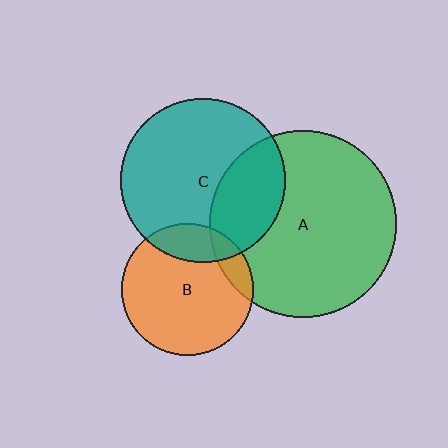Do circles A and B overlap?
Yes.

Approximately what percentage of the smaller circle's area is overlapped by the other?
Approximately 10%.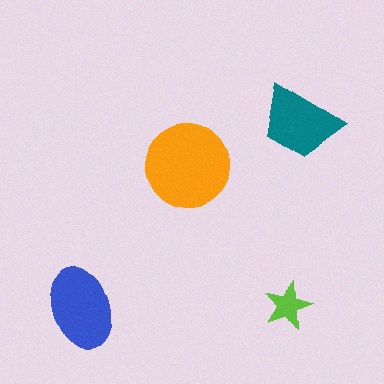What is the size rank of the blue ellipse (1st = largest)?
2nd.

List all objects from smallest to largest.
The lime star, the teal trapezoid, the blue ellipse, the orange circle.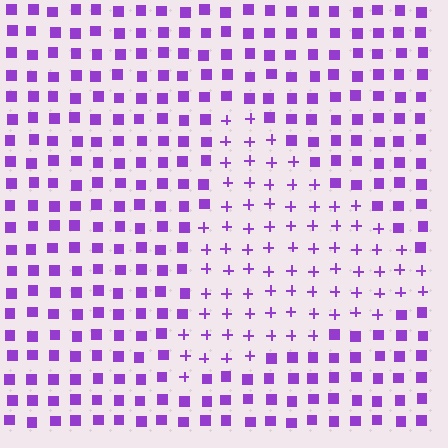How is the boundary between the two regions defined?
The boundary is defined by a change in element shape: plus signs inside vs. squares outside. All elements share the same color and spacing.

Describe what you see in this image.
The image is filled with small purple elements arranged in a uniform grid. A triangle-shaped region contains plus signs, while the surrounding area contains squares. The boundary is defined purely by the change in element shape.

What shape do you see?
I see a triangle.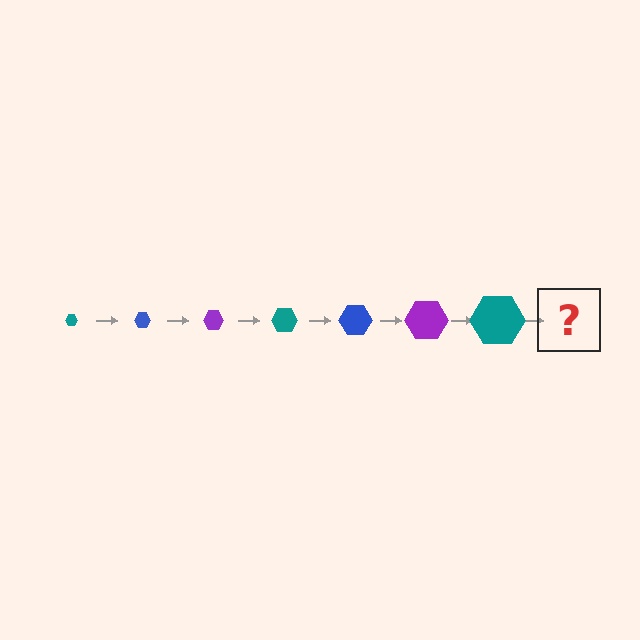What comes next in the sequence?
The next element should be a blue hexagon, larger than the previous one.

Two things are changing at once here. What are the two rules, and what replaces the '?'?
The two rules are that the hexagon grows larger each step and the color cycles through teal, blue, and purple. The '?' should be a blue hexagon, larger than the previous one.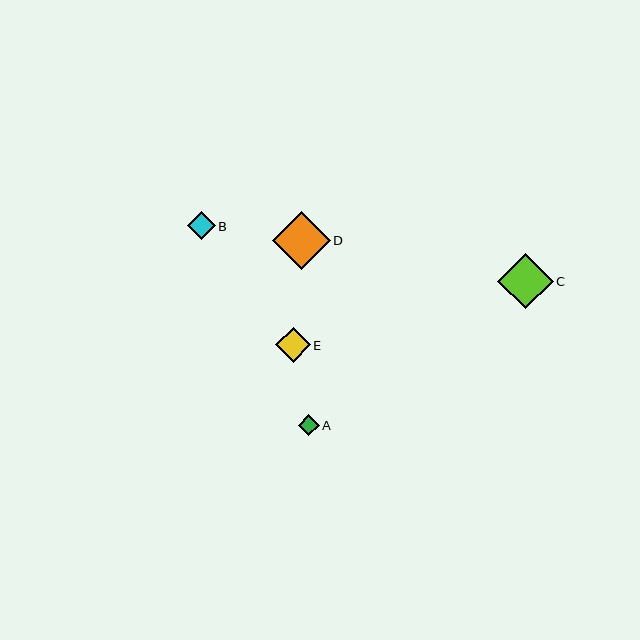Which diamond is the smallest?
Diamond A is the smallest with a size of approximately 21 pixels.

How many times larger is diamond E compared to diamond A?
Diamond E is approximately 1.7 times the size of diamond A.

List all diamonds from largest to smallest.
From largest to smallest: D, C, E, B, A.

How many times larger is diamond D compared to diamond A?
Diamond D is approximately 2.8 times the size of diamond A.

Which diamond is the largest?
Diamond D is the largest with a size of approximately 58 pixels.